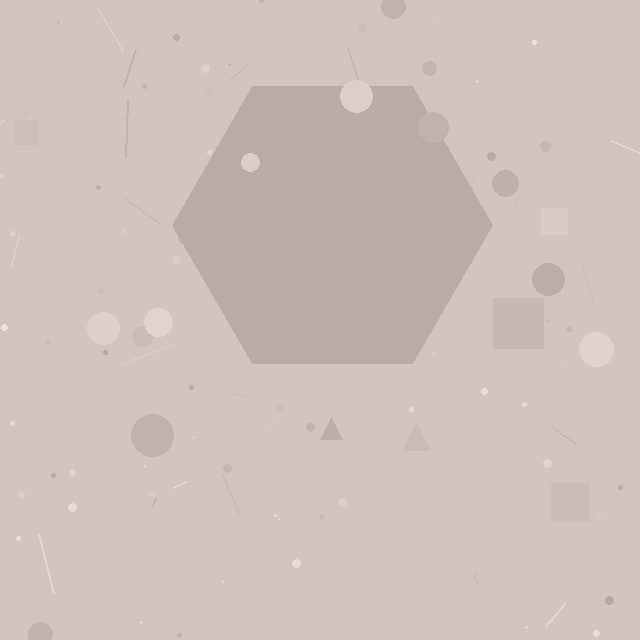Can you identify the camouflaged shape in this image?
The camouflaged shape is a hexagon.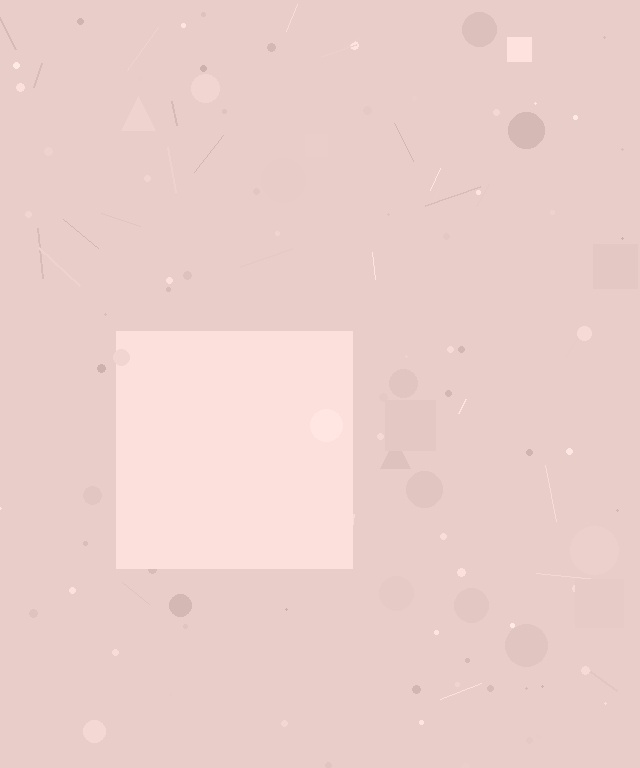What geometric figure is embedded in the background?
A square is embedded in the background.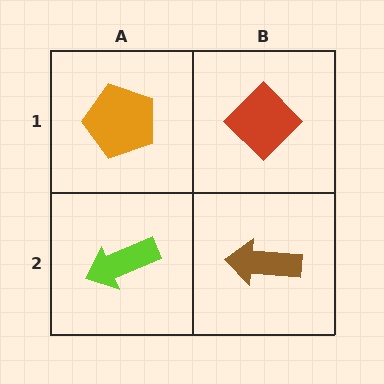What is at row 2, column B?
A brown arrow.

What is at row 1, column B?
A red diamond.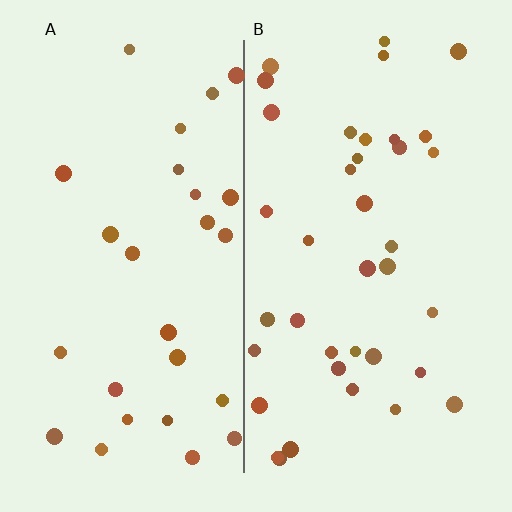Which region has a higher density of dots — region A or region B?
B (the right).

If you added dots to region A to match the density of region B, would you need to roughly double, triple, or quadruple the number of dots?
Approximately double.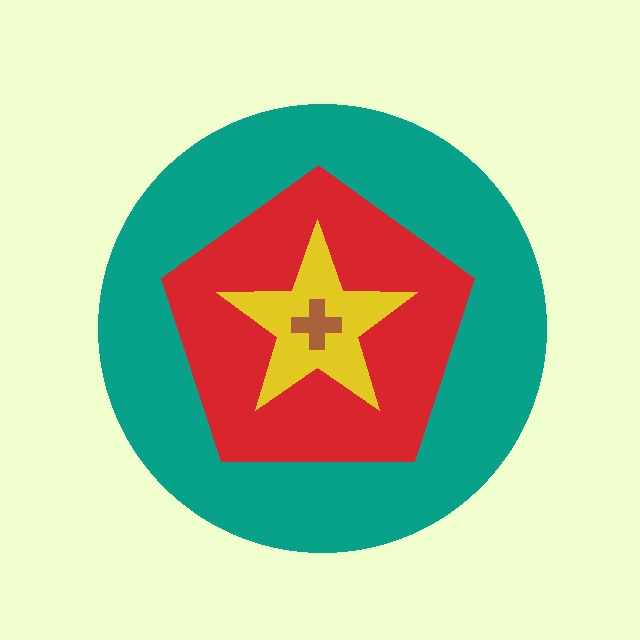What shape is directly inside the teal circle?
The red pentagon.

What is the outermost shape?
The teal circle.